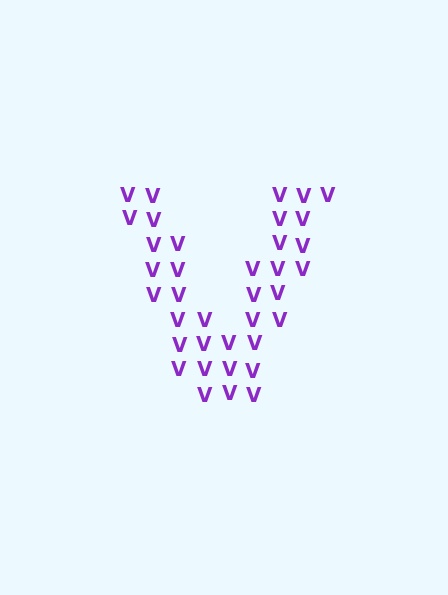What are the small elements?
The small elements are letter V's.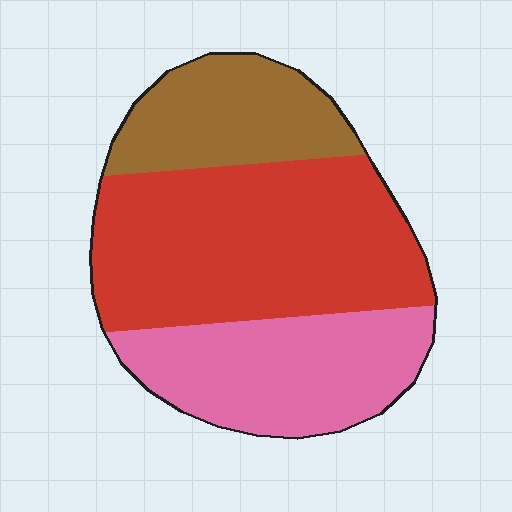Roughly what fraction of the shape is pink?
Pink covers 30% of the shape.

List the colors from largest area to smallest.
From largest to smallest: red, pink, brown.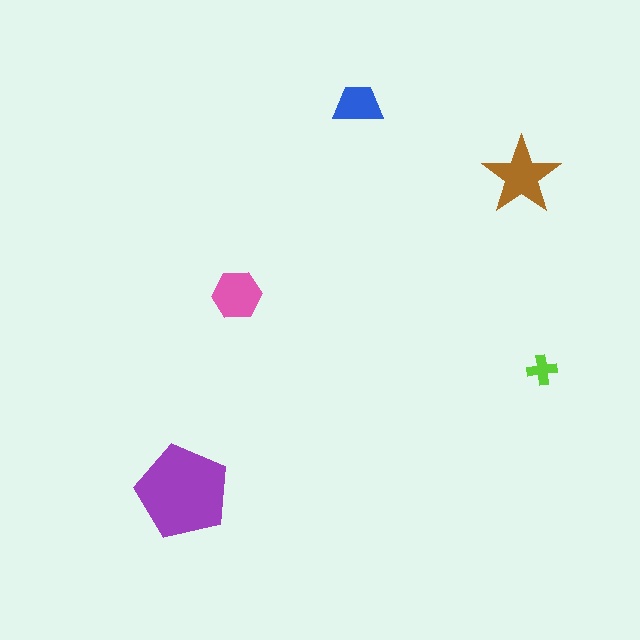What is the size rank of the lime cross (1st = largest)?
5th.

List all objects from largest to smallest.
The purple pentagon, the brown star, the pink hexagon, the blue trapezoid, the lime cross.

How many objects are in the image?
There are 5 objects in the image.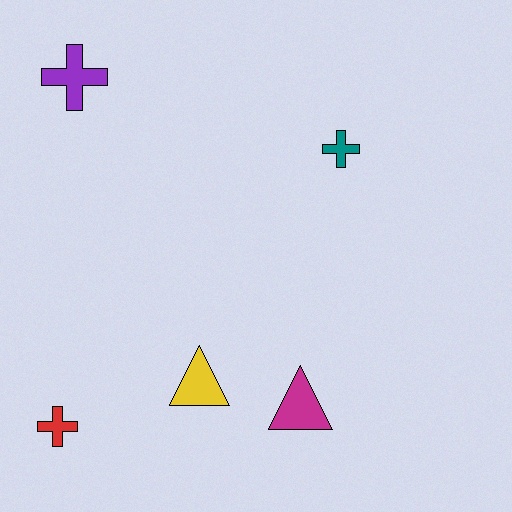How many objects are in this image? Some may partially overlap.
There are 5 objects.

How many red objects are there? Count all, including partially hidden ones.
There is 1 red object.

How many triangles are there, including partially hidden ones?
There are 2 triangles.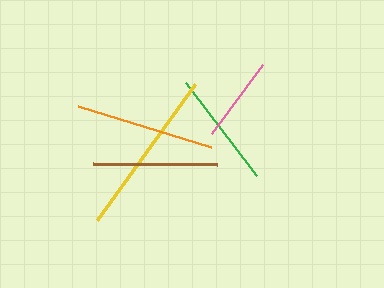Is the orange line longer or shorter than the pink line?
The orange line is longer than the pink line.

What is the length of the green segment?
The green segment is approximately 117 pixels long.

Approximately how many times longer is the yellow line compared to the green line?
The yellow line is approximately 1.4 times the length of the green line.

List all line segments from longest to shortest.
From longest to shortest: yellow, orange, brown, green, pink.